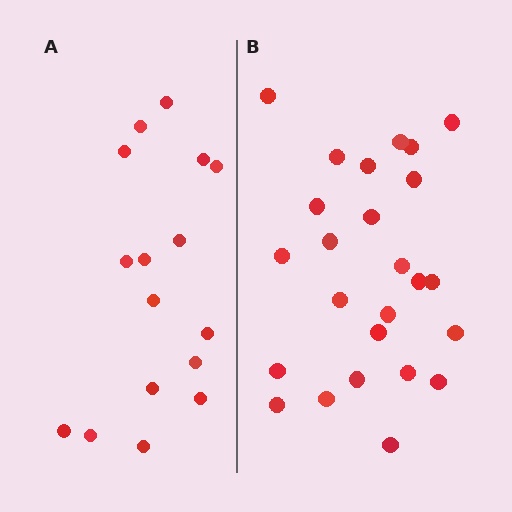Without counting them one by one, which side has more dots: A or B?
Region B (the right region) has more dots.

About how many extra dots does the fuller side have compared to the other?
Region B has roughly 8 or so more dots than region A.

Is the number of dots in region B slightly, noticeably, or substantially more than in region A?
Region B has substantially more. The ratio is roughly 1.6 to 1.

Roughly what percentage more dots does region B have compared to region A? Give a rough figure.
About 55% more.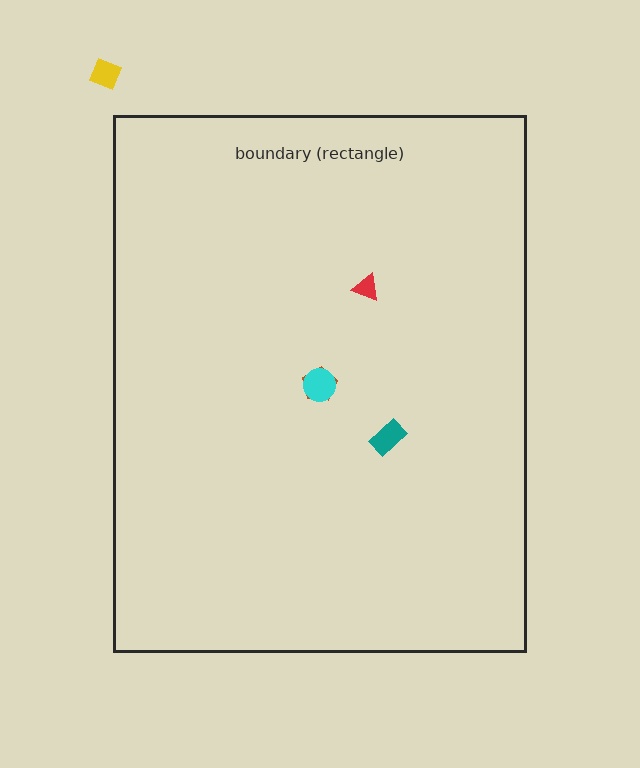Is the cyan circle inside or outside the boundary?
Inside.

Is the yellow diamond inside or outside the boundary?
Outside.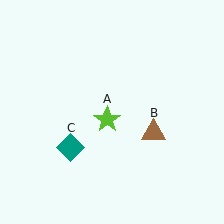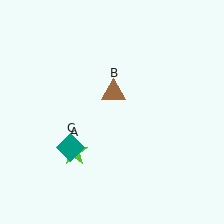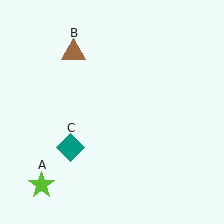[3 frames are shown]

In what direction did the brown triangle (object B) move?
The brown triangle (object B) moved up and to the left.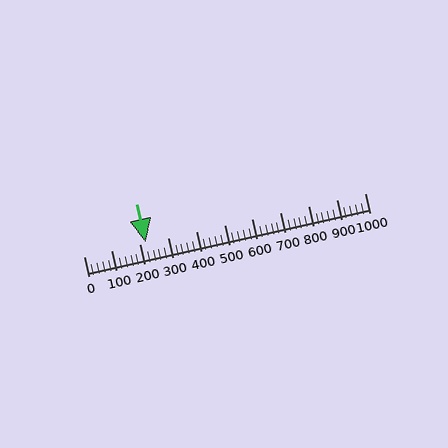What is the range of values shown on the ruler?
The ruler shows values from 0 to 1000.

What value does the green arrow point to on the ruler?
The green arrow points to approximately 219.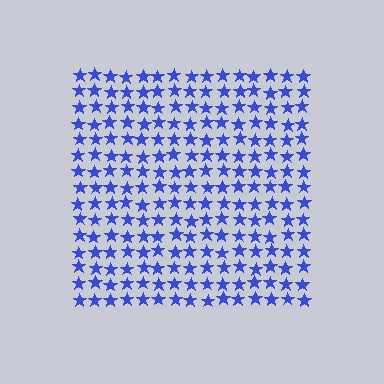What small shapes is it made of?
It is made of small stars.